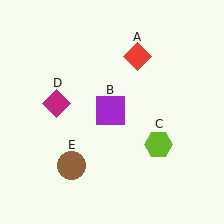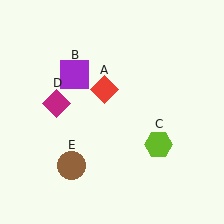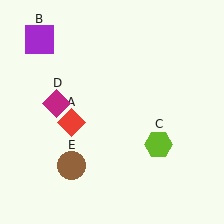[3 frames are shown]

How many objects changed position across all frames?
2 objects changed position: red diamond (object A), purple square (object B).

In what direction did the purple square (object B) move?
The purple square (object B) moved up and to the left.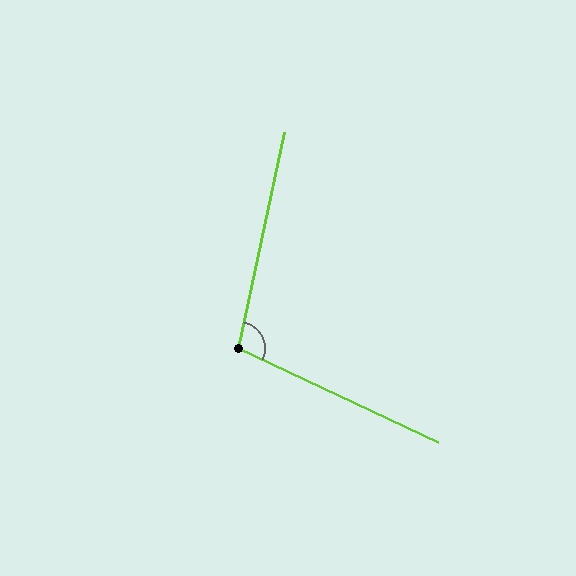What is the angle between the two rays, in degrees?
Approximately 103 degrees.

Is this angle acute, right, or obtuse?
It is obtuse.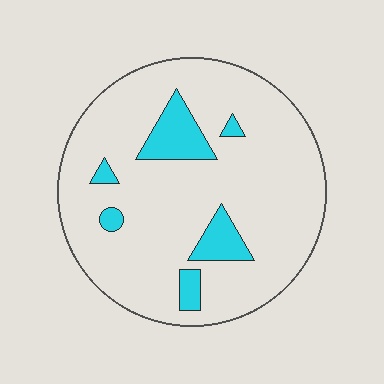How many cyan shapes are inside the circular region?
6.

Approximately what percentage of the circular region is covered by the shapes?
Approximately 15%.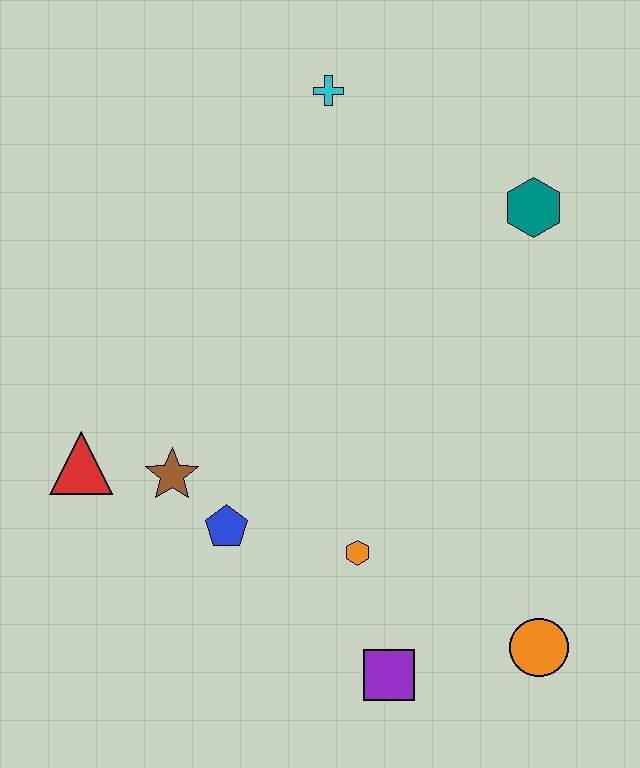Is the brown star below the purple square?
No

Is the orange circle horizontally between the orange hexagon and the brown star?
No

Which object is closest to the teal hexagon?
The cyan cross is closest to the teal hexagon.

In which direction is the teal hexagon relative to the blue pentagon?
The teal hexagon is above the blue pentagon.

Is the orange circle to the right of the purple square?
Yes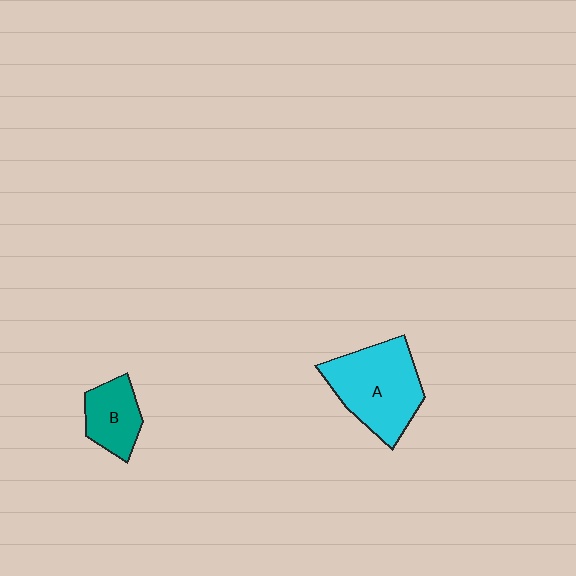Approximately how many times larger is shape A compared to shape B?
Approximately 2.0 times.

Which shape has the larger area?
Shape A (cyan).